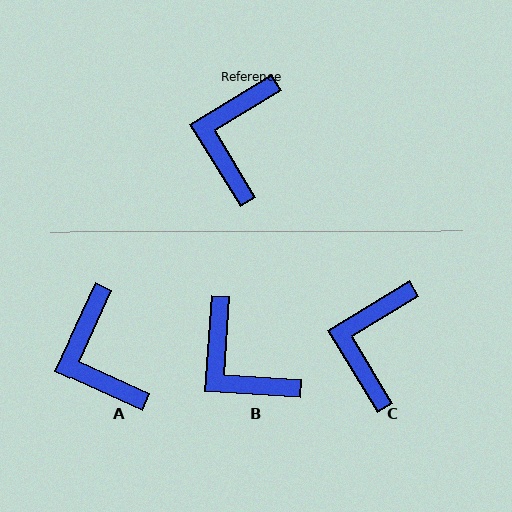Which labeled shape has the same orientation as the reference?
C.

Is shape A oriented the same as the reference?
No, it is off by about 34 degrees.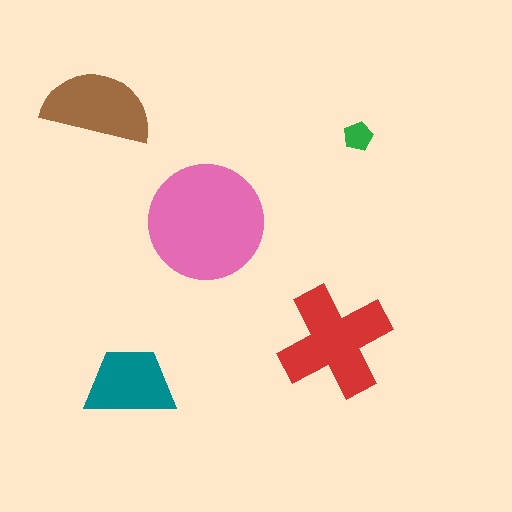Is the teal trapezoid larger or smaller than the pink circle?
Smaller.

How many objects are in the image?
There are 5 objects in the image.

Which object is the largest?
The pink circle.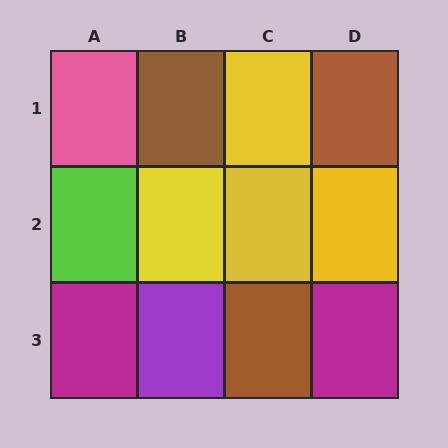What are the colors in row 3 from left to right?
Magenta, purple, brown, magenta.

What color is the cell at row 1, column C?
Yellow.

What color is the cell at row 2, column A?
Lime.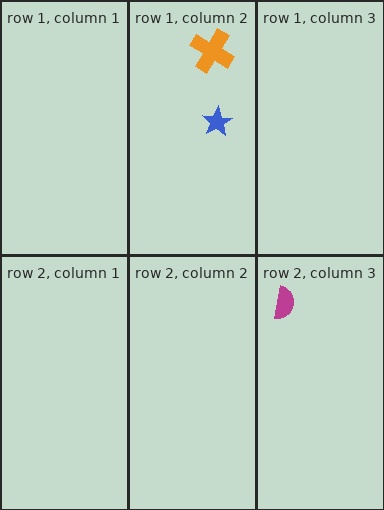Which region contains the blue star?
The row 1, column 2 region.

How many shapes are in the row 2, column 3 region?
1.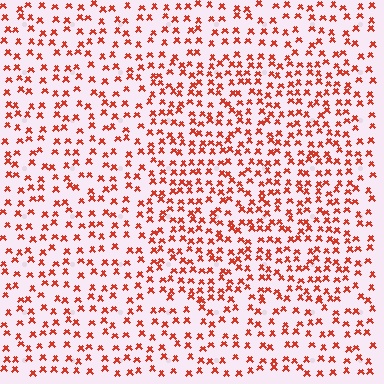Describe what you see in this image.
The image contains small red elements arranged at two different densities. A rectangle-shaped region is visible where the elements are more densely packed than the surrounding area.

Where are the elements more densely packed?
The elements are more densely packed inside the rectangle boundary.